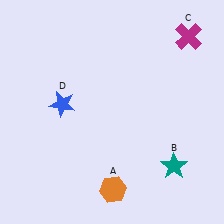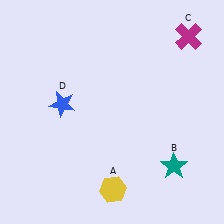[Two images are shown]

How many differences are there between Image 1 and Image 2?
There is 1 difference between the two images.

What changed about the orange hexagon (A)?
In Image 1, A is orange. In Image 2, it changed to yellow.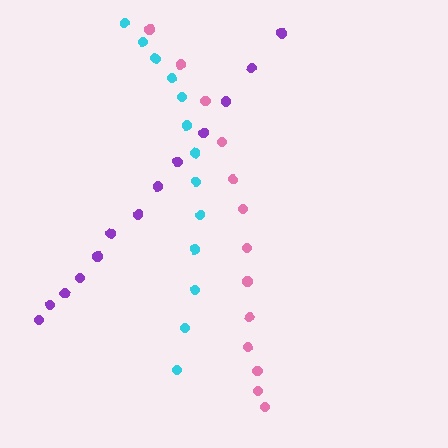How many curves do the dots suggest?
There are 3 distinct paths.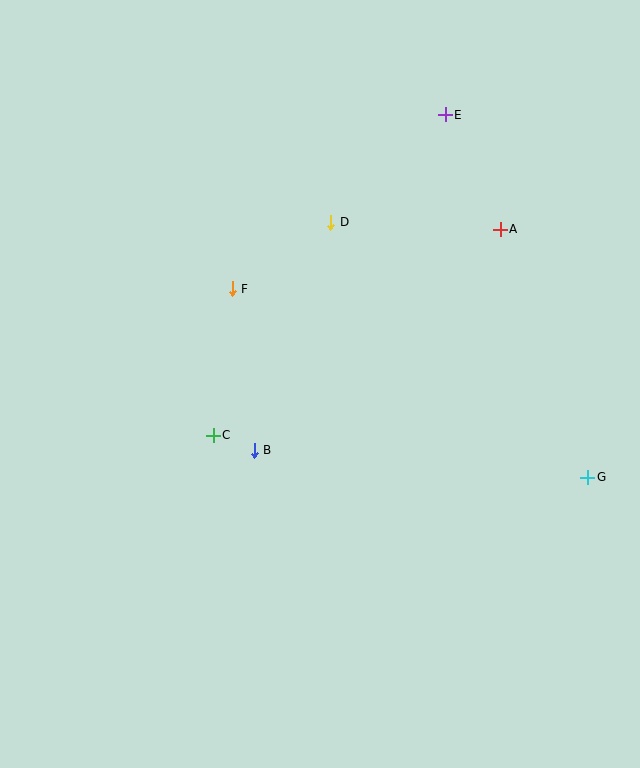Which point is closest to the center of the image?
Point B at (254, 450) is closest to the center.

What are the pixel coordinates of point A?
Point A is at (500, 229).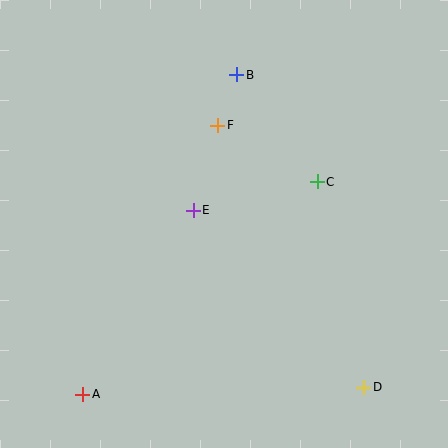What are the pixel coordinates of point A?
Point A is at (83, 394).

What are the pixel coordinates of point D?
Point D is at (364, 387).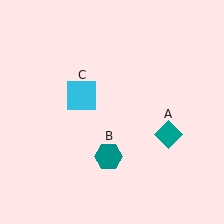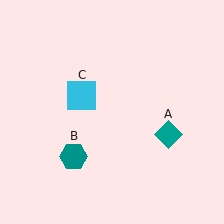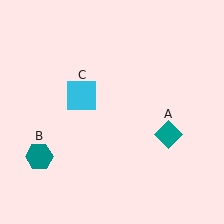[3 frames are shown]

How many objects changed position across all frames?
1 object changed position: teal hexagon (object B).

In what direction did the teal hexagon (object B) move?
The teal hexagon (object B) moved left.